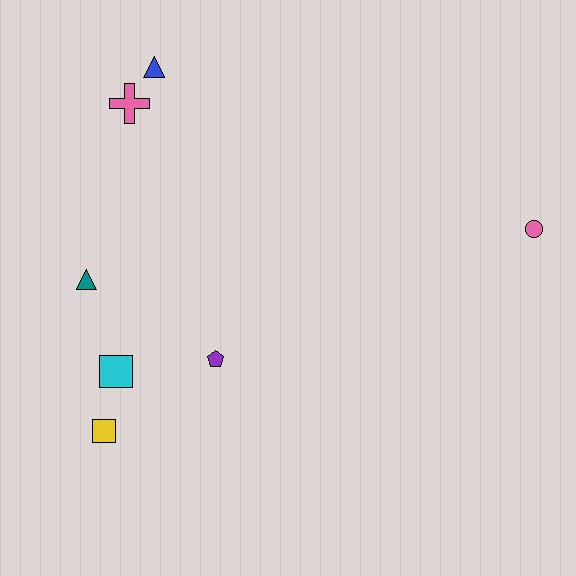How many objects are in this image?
There are 7 objects.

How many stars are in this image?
There are no stars.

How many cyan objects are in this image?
There is 1 cyan object.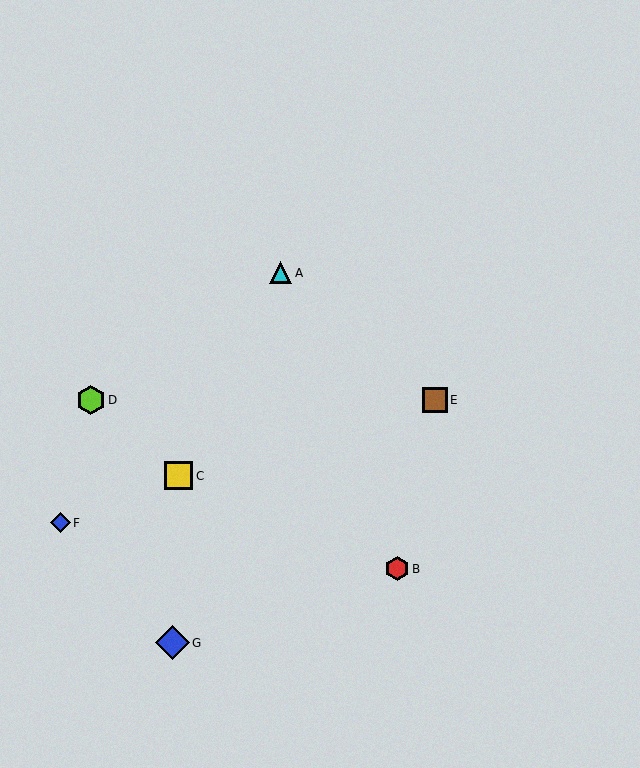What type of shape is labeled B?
Shape B is a red hexagon.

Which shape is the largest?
The blue diamond (labeled G) is the largest.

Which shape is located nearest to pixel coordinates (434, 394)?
The brown square (labeled E) at (435, 400) is nearest to that location.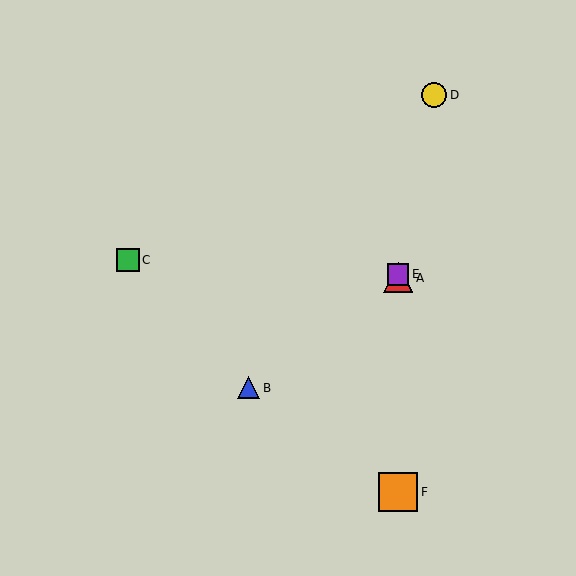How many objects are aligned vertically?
3 objects (A, E, F) are aligned vertically.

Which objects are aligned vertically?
Objects A, E, F are aligned vertically.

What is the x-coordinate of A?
Object A is at x≈398.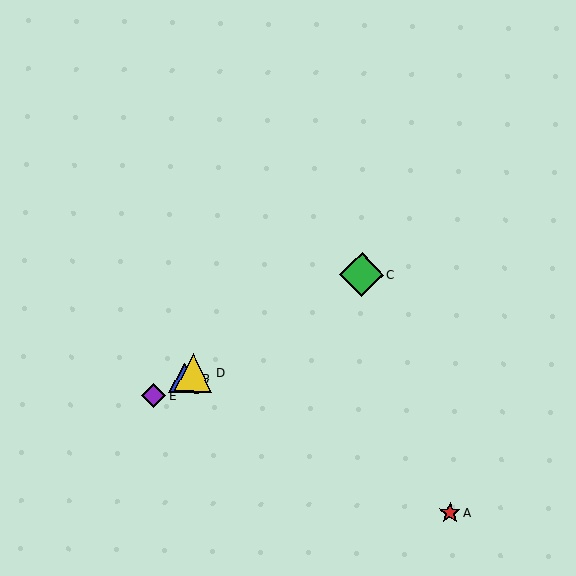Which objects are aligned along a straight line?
Objects B, C, D, E are aligned along a straight line.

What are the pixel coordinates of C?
Object C is at (362, 275).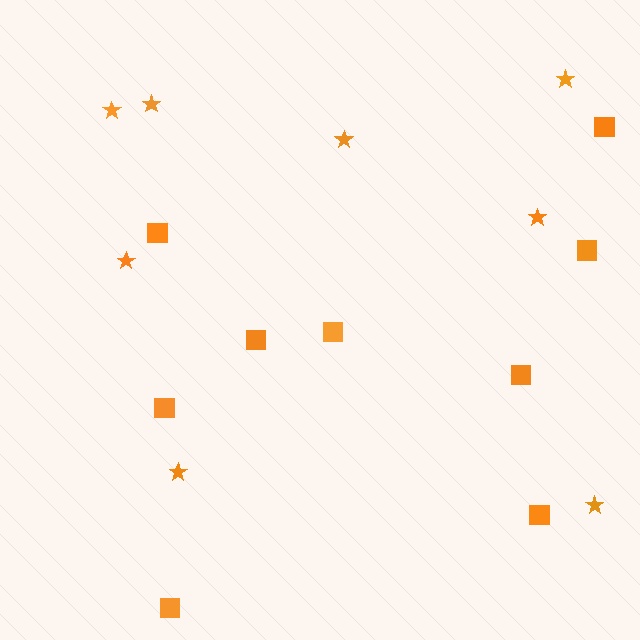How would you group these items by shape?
There are 2 groups: one group of stars (8) and one group of squares (9).